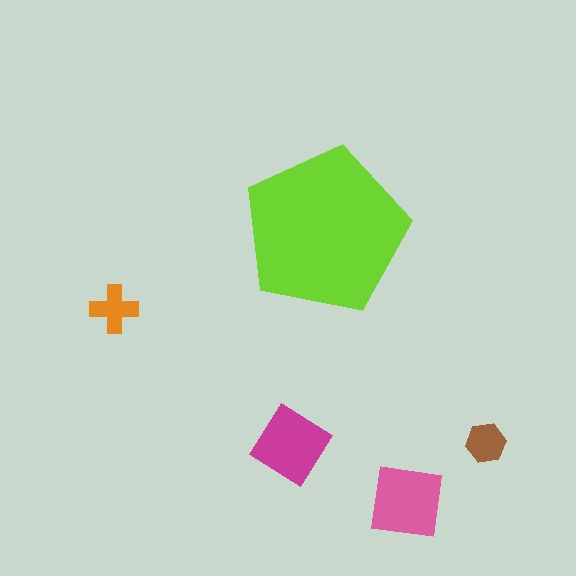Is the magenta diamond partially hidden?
No, the magenta diamond is fully visible.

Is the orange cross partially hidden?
No, the orange cross is fully visible.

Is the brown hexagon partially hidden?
No, the brown hexagon is fully visible.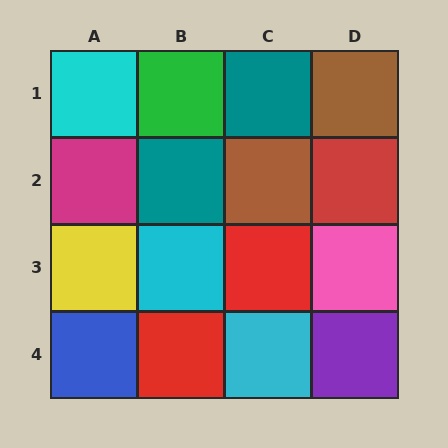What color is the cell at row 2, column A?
Magenta.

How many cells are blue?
1 cell is blue.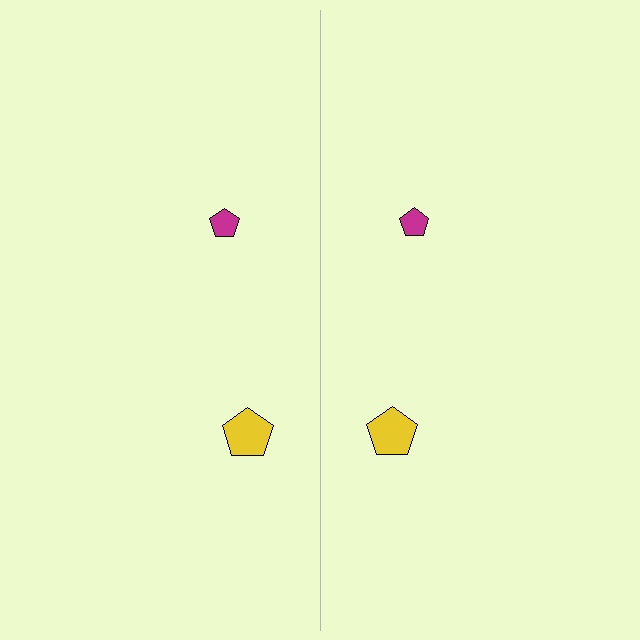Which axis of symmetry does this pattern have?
The pattern has a vertical axis of symmetry running through the center of the image.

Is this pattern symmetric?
Yes, this pattern has bilateral (reflection) symmetry.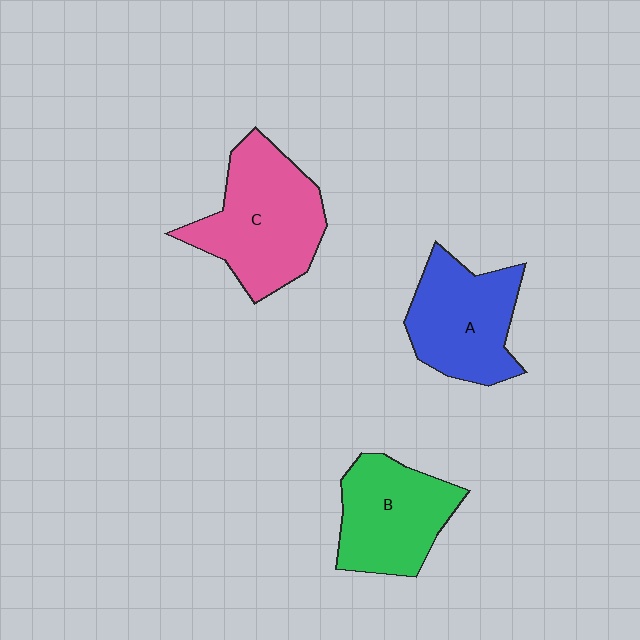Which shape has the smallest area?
Shape B (green).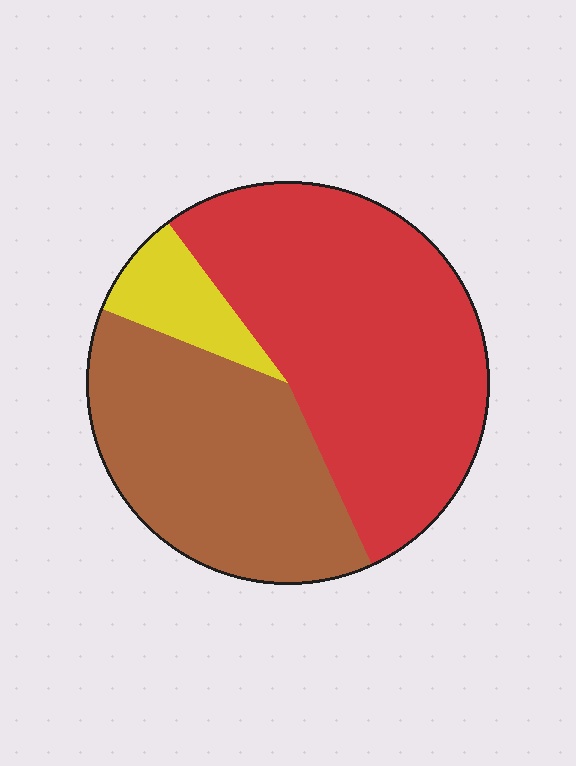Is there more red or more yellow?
Red.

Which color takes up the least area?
Yellow, at roughly 10%.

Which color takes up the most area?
Red, at roughly 55%.